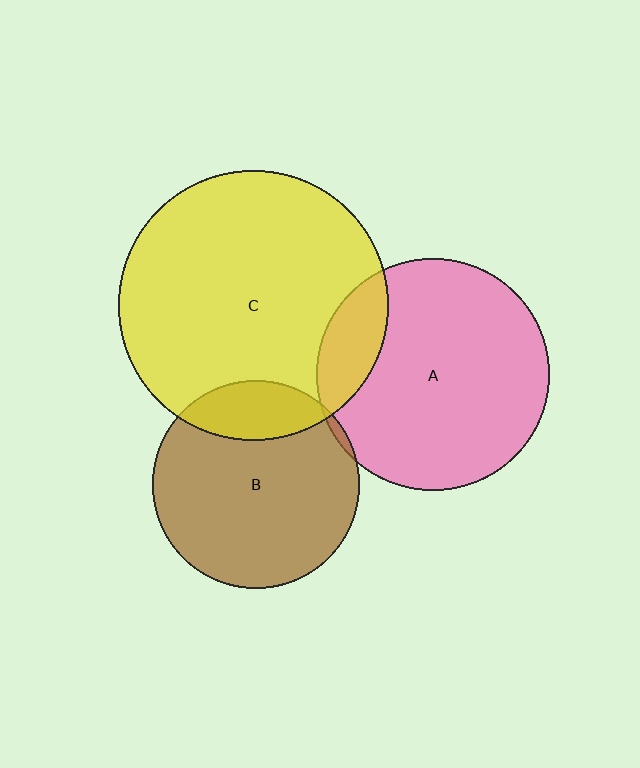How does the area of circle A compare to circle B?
Approximately 1.3 times.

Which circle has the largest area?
Circle C (yellow).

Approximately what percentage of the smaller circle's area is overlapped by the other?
Approximately 20%.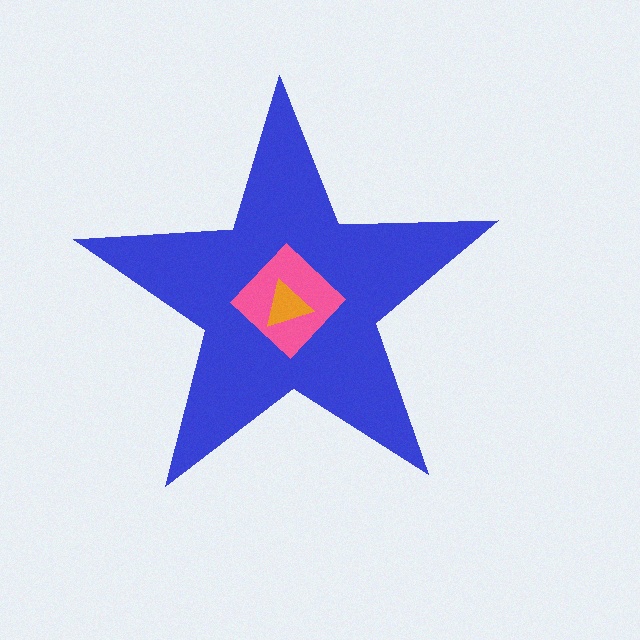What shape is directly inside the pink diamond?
The orange triangle.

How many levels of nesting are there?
3.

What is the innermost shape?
The orange triangle.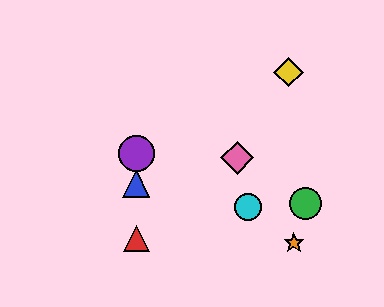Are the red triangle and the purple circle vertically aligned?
Yes, both are at x≈136.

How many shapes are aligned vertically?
3 shapes (the red triangle, the blue triangle, the purple circle) are aligned vertically.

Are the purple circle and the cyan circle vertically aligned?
No, the purple circle is at x≈136 and the cyan circle is at x≈248.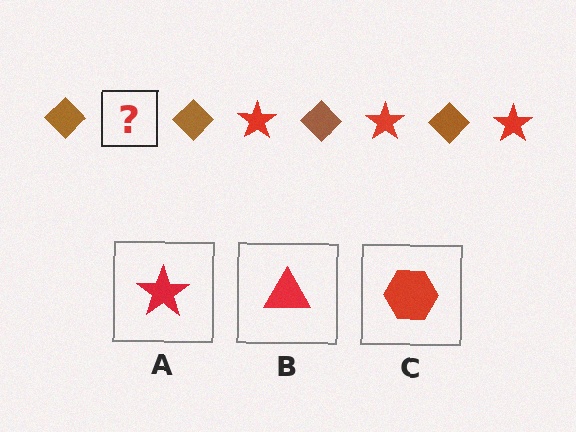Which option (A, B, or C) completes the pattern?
A.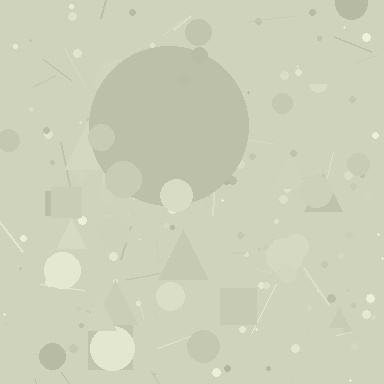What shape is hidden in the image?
A circle is hidden in the image.